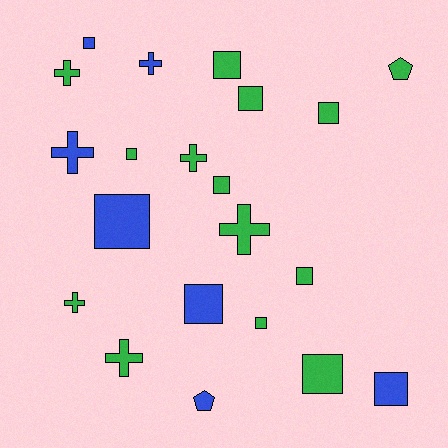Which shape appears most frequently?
Square, with 12 objects.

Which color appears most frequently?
Green, with 14 objects.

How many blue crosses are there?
There are 2 blue crosses.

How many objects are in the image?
There are 21 objects.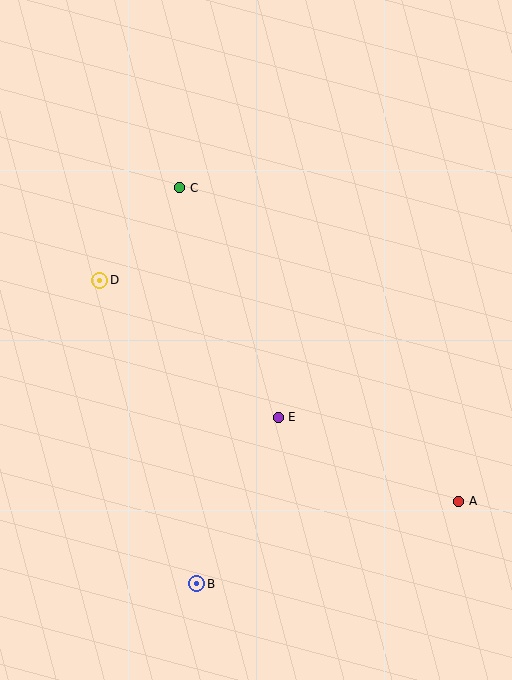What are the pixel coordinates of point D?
Point D is at (100, 280).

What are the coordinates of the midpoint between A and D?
The midpoint between A and D is at (279, 391).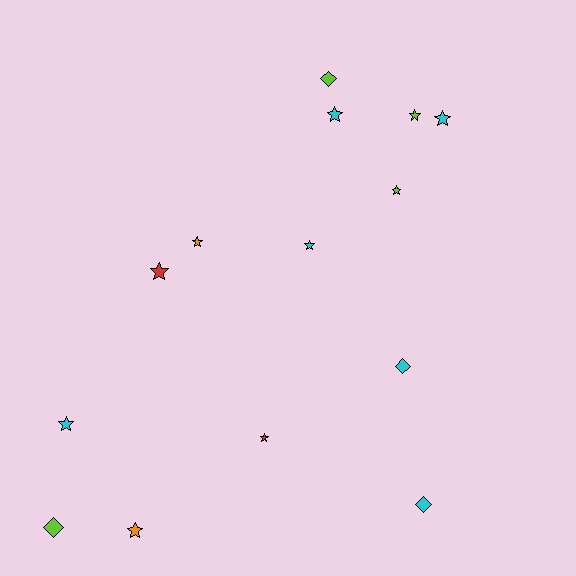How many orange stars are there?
There are 2 orange stars.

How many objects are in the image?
There are 14 objects.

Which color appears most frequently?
Cyan, with 6 objects.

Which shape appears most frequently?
Star, with 10 objects.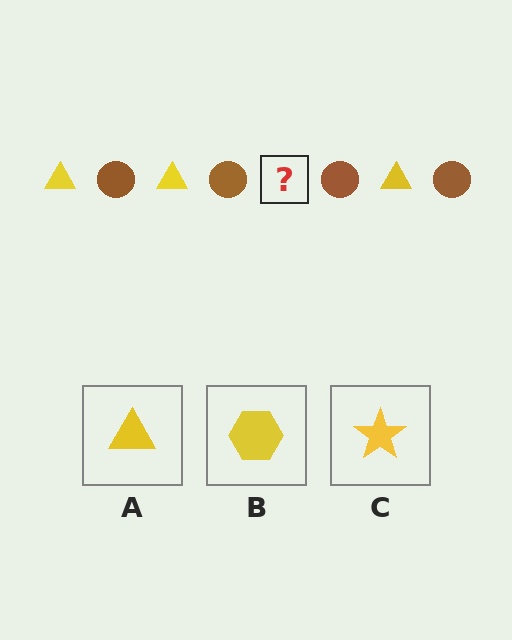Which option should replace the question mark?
Option A.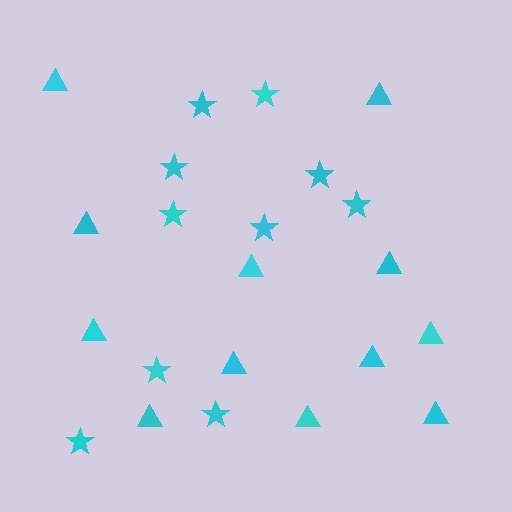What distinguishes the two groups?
There are 2 groups: one group of triangles (12) and one group of stars (10).